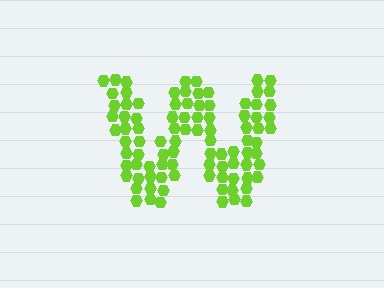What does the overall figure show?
The overall figure shows the letter W.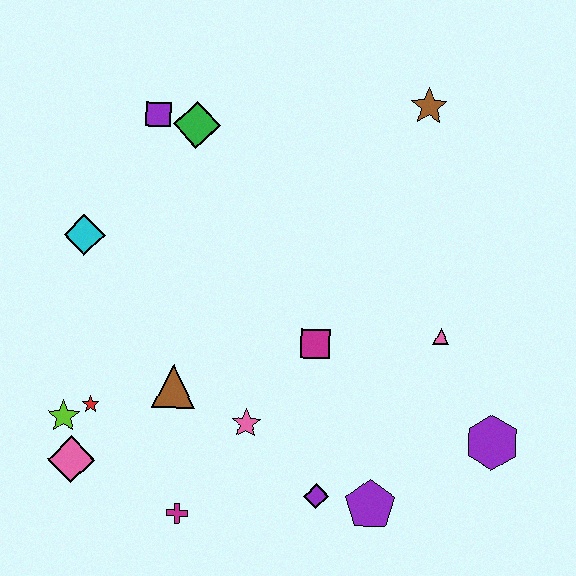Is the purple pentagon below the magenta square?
Yes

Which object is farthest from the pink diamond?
The brown star is farthest from the pink diamond.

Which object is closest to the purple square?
The green diamond is closest to the purple square.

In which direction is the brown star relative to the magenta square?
The brown star is above the magenta square.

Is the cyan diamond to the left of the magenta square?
Yes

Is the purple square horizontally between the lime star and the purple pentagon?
Yes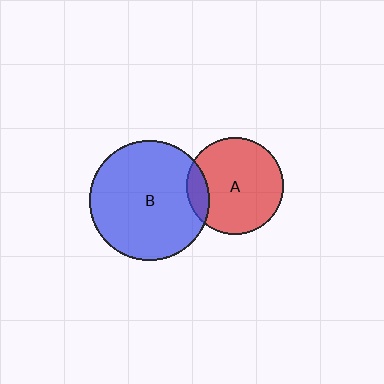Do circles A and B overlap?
Yes.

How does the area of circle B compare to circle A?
Approximately 1.5 times.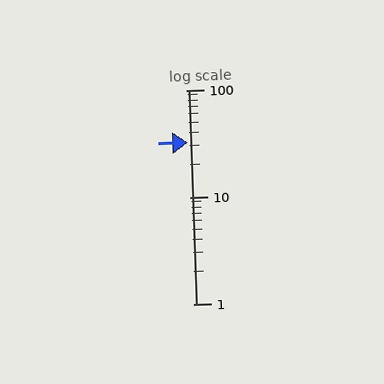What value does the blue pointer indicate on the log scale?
The pointer indicates approximately 32.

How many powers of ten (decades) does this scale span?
The scale spans 2 decades, from 1 to 100.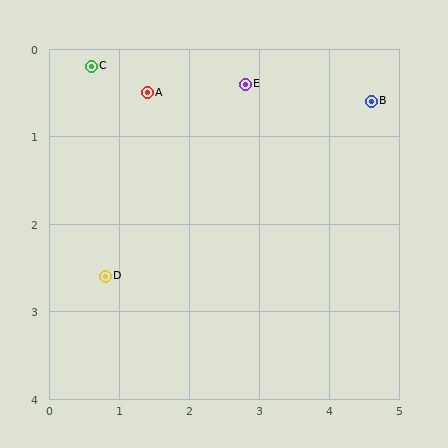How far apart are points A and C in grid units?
Points A and C are about 0.9 grid units apart.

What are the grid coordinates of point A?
Point A is at approximately (1.4, 0.5).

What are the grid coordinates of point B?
Point B is at approximately (4.6, 0.6).